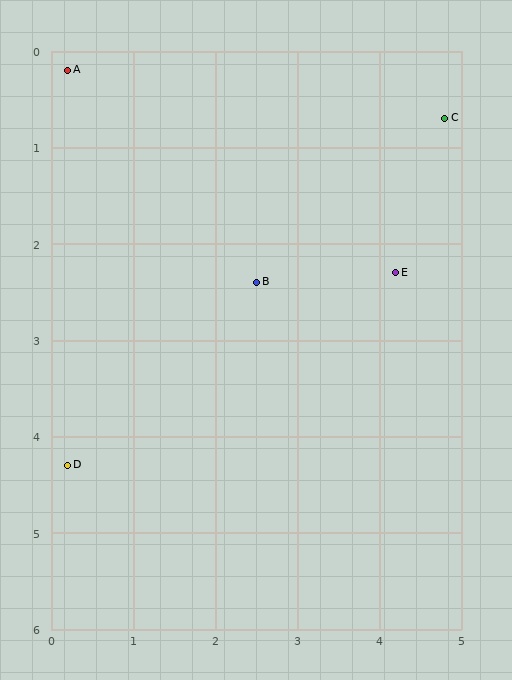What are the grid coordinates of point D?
Point D is at approximately (0.2, 4.3).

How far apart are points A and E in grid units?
Points A and E are about 4.5 grid units apart.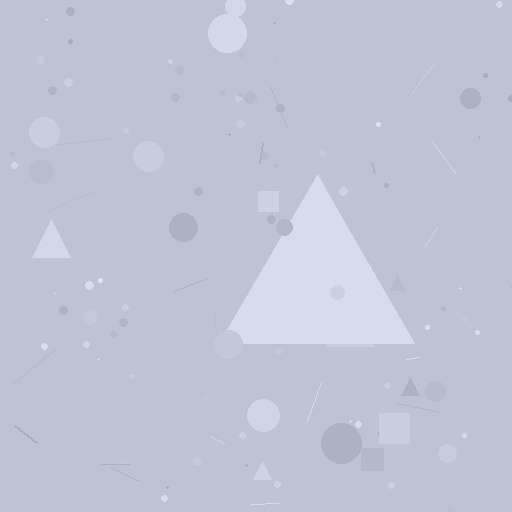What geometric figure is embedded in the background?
A triangle is embedded in the background.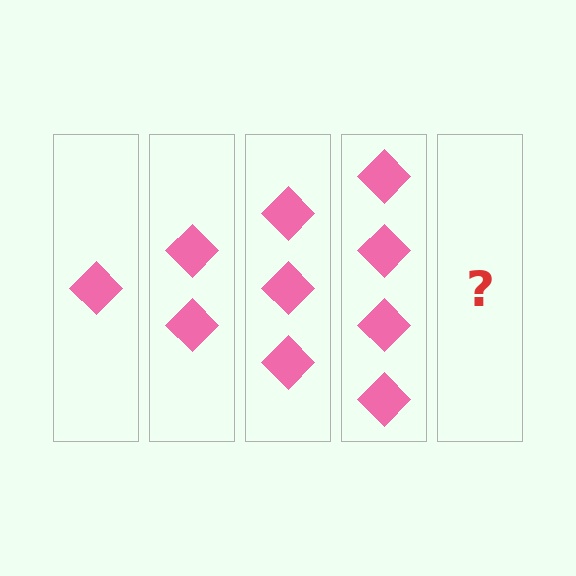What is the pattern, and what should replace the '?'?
The pattern is that each step adds one more diamond. The '?' should be 5 diamonds.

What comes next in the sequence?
The next element should be 5 diamonds.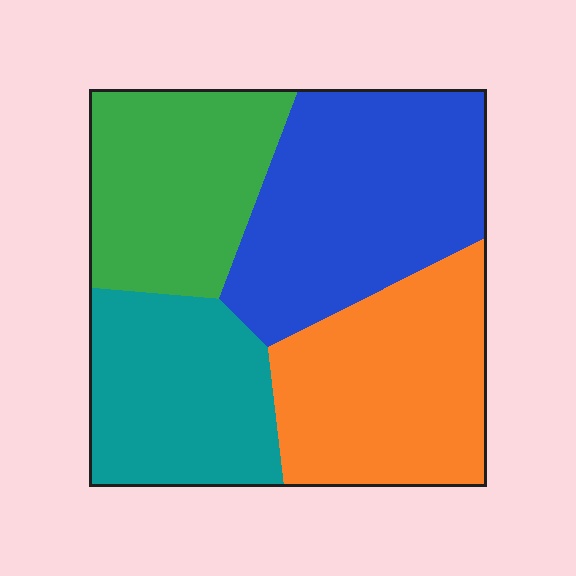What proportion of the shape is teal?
Teal takes up about one fifth (1/5) of the shape.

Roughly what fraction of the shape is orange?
Orange covers 26% of the shape.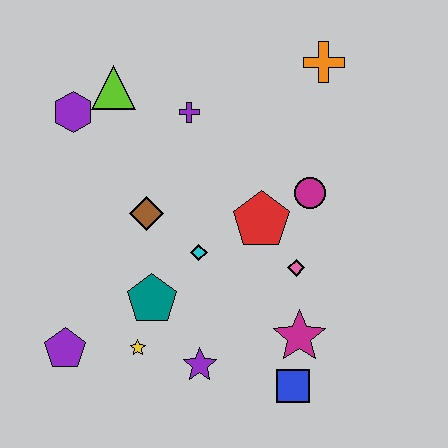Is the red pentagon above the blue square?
Yes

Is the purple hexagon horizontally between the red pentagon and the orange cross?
No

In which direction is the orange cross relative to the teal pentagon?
The orange cross is above the teal pentagon.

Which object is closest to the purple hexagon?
The lime triangle is closest to the purple hexagon.